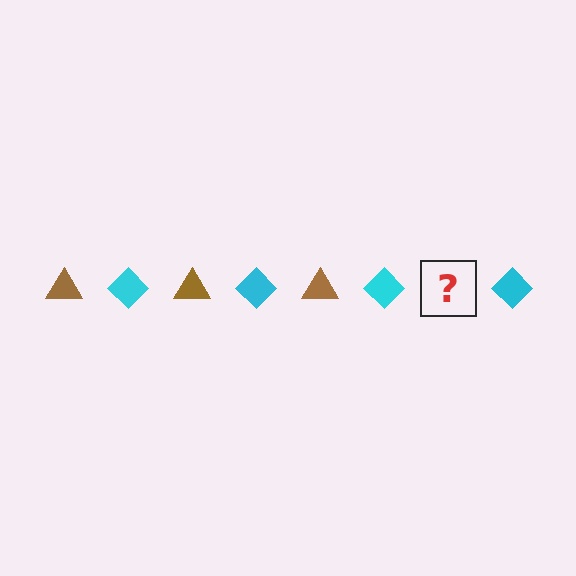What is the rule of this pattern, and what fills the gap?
The rule is that the pattern alternates between brown triangle and cyan diamond. The gap should be filled with a brown triangle.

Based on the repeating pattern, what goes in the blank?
The blank should be a brown triangle.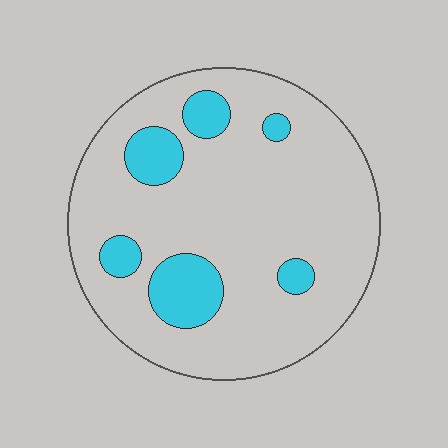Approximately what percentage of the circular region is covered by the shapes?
Approximately 15%.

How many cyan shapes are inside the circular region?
6.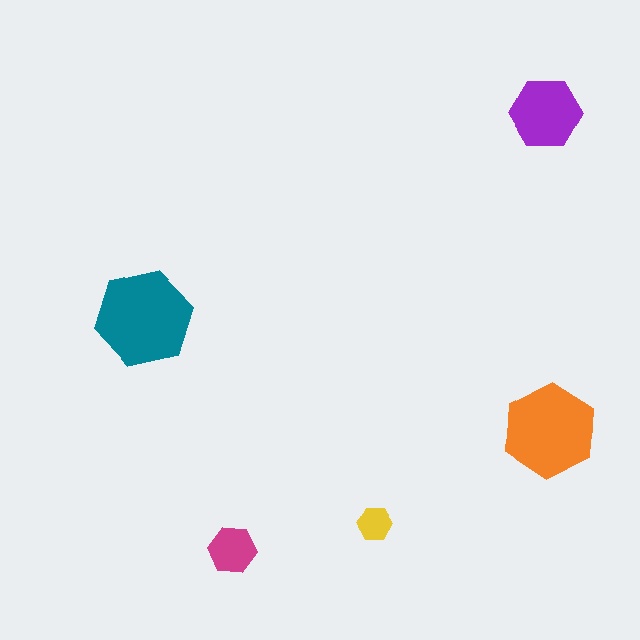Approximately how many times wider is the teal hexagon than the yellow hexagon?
About 3 times wider.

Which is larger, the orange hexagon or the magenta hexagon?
The orange one.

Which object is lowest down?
The magenta hexagon is bottommost.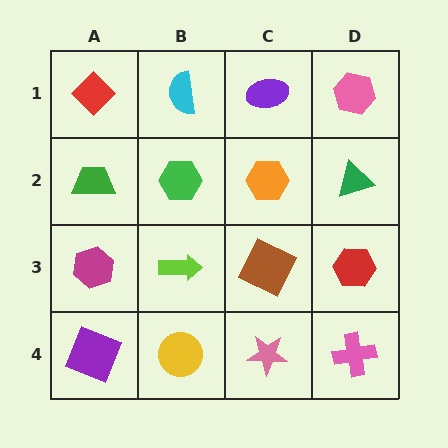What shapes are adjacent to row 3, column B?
A green hexagon (row 2, column B), a yellow circle (row 4, column B), a magenta hexagon (row 3, column A), a brown square (row 3, column C).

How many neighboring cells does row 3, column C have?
4.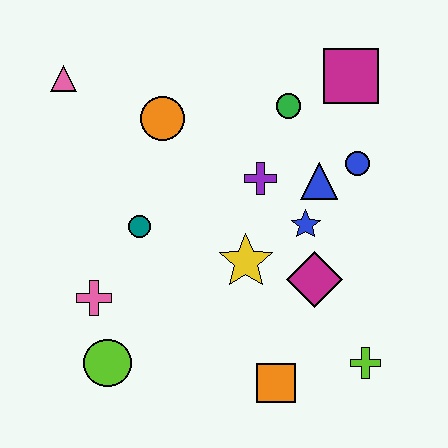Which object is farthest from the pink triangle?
The lime cross is farthest from the pink triangle.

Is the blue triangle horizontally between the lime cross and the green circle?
Yes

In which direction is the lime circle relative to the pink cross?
The lime circle is below the pink cross.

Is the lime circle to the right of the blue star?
No